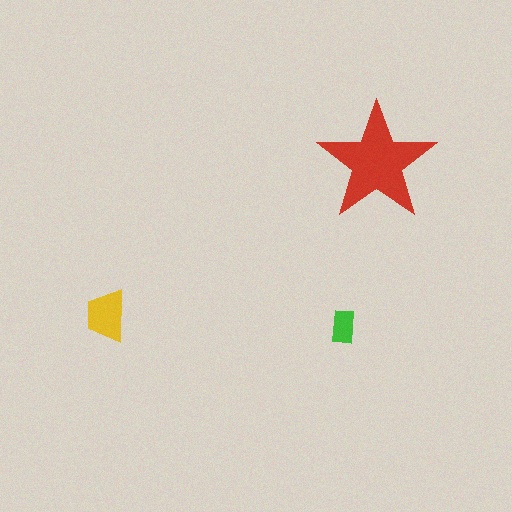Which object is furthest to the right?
The red star is rightmost.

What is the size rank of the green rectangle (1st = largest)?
3rd.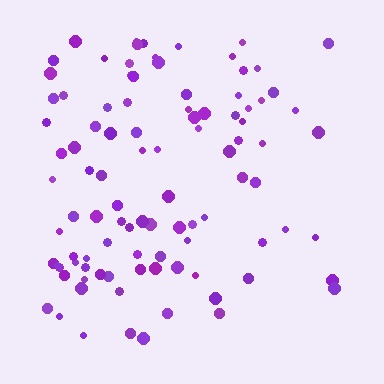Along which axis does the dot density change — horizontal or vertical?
Horizontal.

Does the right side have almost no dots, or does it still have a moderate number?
Still a moderate number, just noticeably fewer than the left.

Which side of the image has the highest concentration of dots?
The left.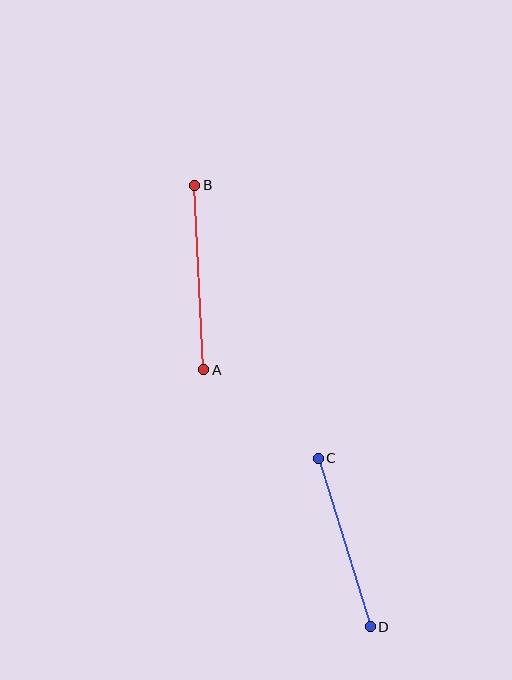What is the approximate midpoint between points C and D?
The midpoint is at approximately (344, 542) pixels.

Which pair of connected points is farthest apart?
Points A and B are farthest apart.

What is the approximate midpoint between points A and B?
The midpoint is at approximately (199, 277) pixels.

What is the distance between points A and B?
The distance is approximately 185 pixels.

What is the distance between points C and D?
The distance is approximately 176 pixels.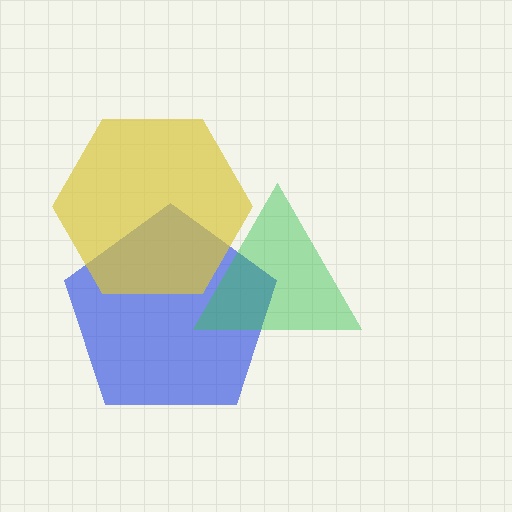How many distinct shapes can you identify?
There are 3 distinct shapes: a blue pentagon, a yellow hexagon, a green triangle.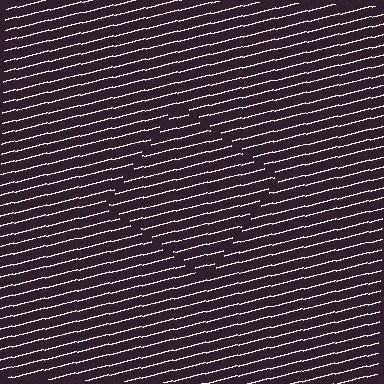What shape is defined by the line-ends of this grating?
An illusory square. The interior of the shape contains the same grating, shifted by half a period — the contour is defined by the phase discontinuity where line-ends from the inner and outer gratings abut.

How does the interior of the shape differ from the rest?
The interior of the shape contains the same grating, shifted by half a period — the contour is defined by the phase discontinuity where line-ends from the inner and outer gratings abut.